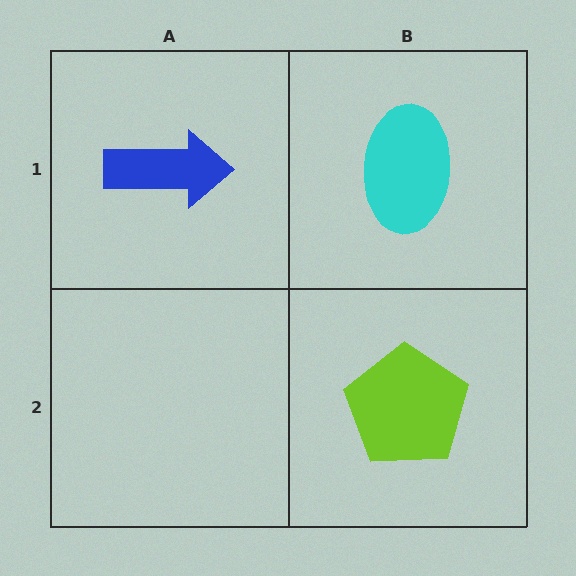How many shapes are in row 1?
2 shapes.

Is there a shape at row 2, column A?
No, that cell is empty.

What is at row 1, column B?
A cyan ellipse.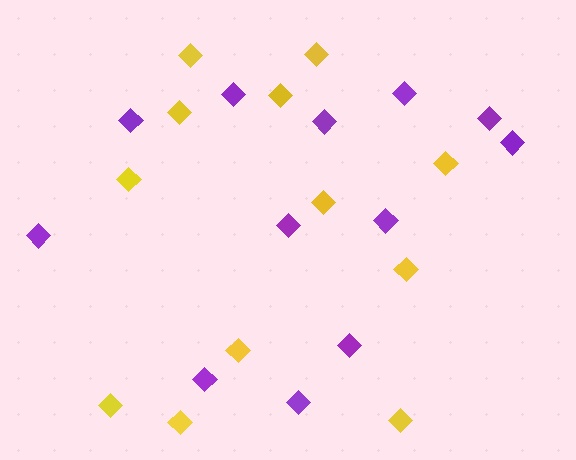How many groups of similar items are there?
There are 2 groups: one group of purple diamonds (12) and one group of yellow diamonds (12).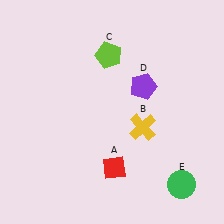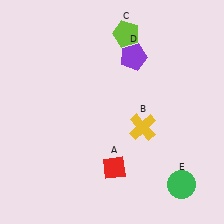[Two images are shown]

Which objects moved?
The objects that moved are: the lime pentagon (C), the purple pentagon (D).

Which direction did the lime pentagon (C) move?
The lime pentagon (C) moved up.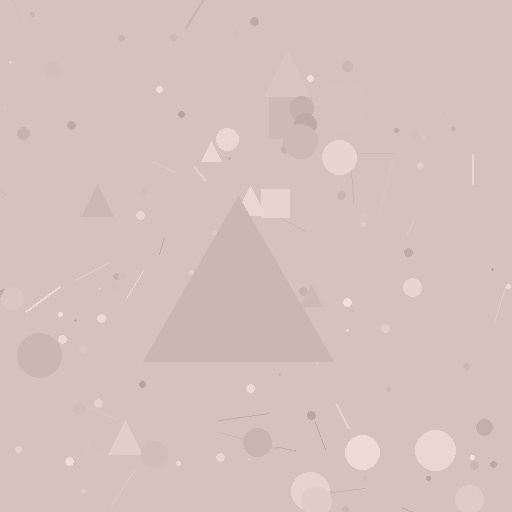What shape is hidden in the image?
A triangle is hidden in the image.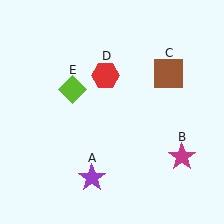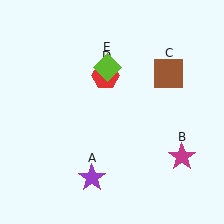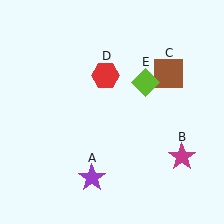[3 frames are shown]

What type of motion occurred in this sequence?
The lime diamond (object E) rotated clockwise around the center of the scene.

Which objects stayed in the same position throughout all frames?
Purple star (object A) and magenta star (object B) and brown square (object C) and red hexagon (object D) remained stationary.